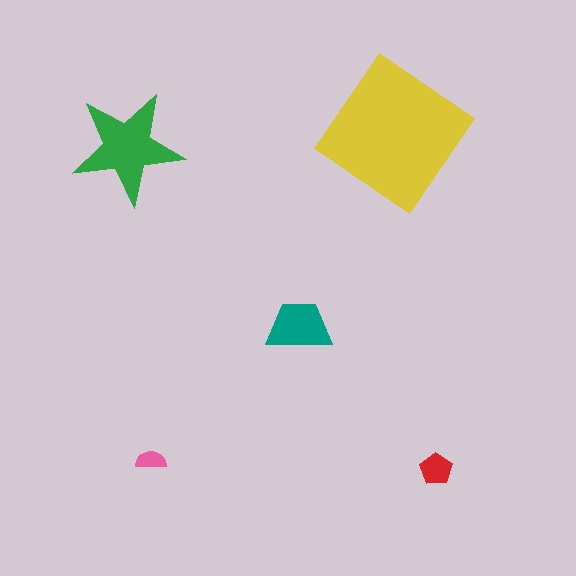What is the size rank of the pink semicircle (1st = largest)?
5th.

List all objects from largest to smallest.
The yellow diamond, the green star, the teal trapezoid, the red pentagon, the pink semicircle.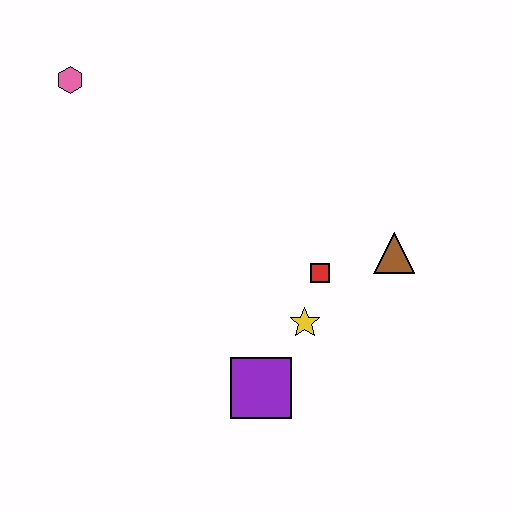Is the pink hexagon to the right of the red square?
No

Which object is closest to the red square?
The yellow star is closest to the red square.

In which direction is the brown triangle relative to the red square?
The brown triangle is to the right of the red square.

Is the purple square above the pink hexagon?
No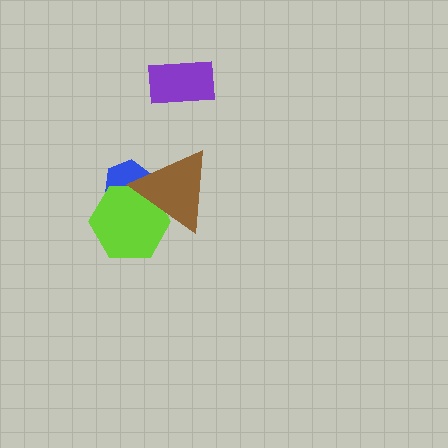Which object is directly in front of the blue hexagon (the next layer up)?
The lime hexagon is directly in front of the blue hexagon.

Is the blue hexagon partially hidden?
Yes, it is partially covered by another shape.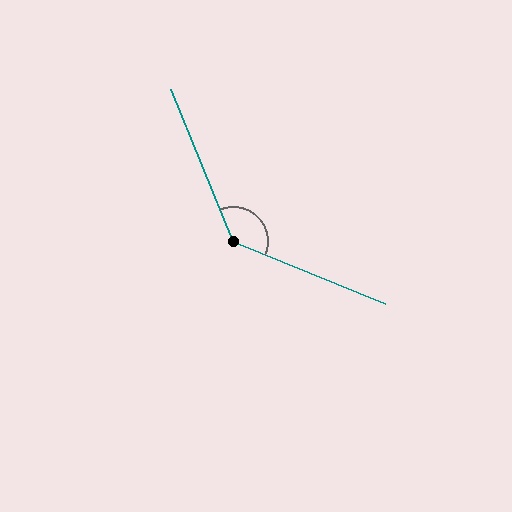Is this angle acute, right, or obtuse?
It is obtuse.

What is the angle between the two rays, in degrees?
Approximately 135 degrees.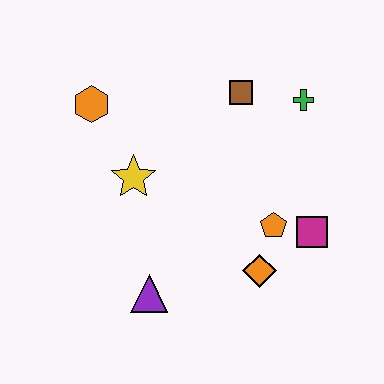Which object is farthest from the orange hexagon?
The magenta square is farthest from the orange hexagon.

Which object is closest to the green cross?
The brown square is closest to the green cross.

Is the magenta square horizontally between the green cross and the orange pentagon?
No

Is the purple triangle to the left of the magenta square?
Yes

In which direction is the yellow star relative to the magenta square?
The yellow star is to the left of the magenta square.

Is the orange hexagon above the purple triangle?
Yes